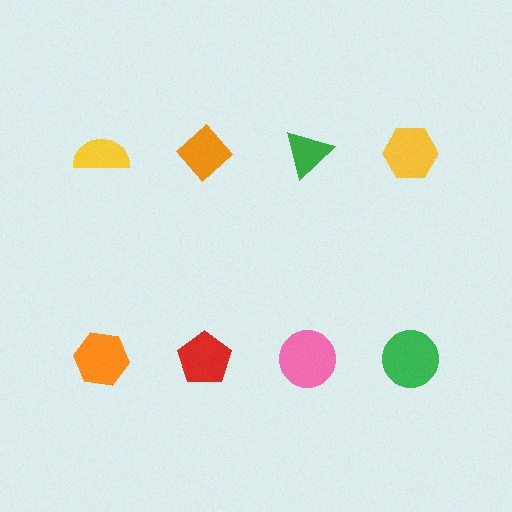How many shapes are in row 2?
4 shapes.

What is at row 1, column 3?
A green triangle.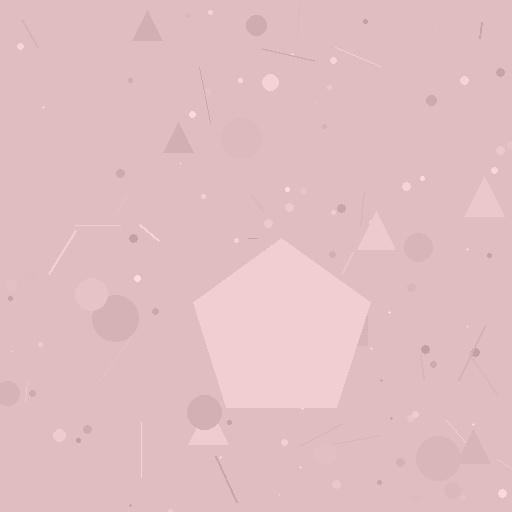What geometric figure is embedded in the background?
A pentagon is embedded in the background.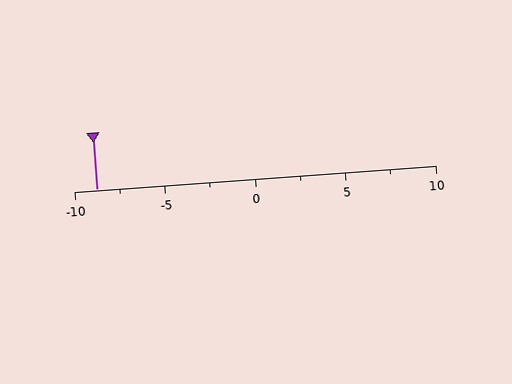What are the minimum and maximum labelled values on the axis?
The axis runs from -10 to 10.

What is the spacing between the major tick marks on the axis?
The major ticks are spaced 5 apart.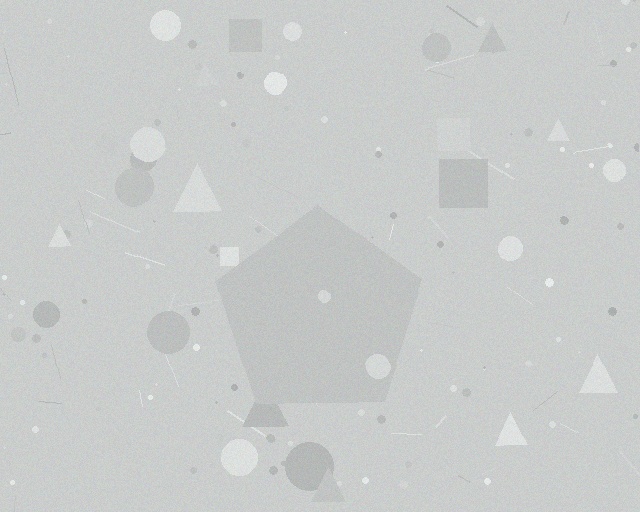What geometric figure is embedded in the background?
A pentagon is embedded in the background.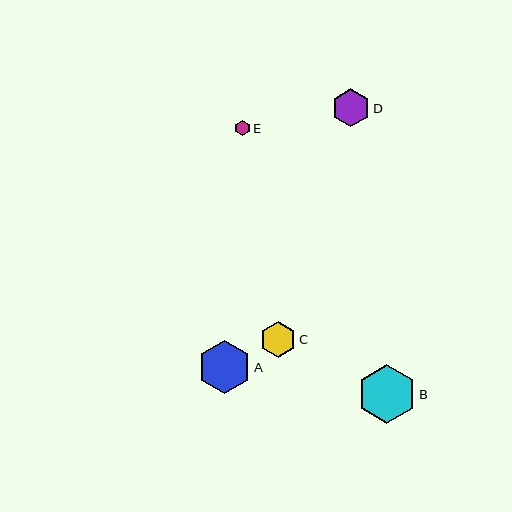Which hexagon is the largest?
Hexagon B is the largest with a size of approximately 59 pixels.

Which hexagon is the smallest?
Hexagon E is the smallest with a size of approximately 16 pixels.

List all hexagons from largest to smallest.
From largest to smallest: B, A, D, C, E.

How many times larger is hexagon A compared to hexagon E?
Hexagon A is approximately 3.3 times the size of hexagon E.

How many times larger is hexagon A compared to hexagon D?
Hexagon A is approximately 1.4 times the size of hexagon D.